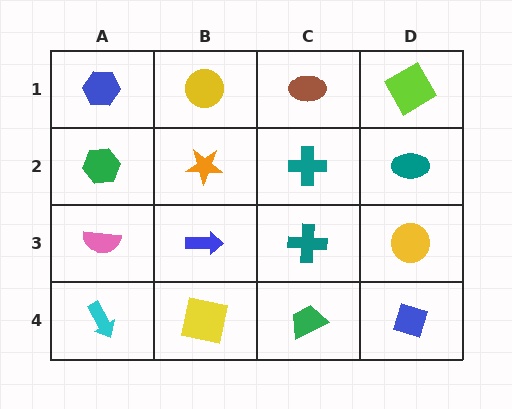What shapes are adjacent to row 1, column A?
A green hexagon (row 2, column A), a yellow circle (row 1, column B).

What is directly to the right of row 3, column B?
A teal cross.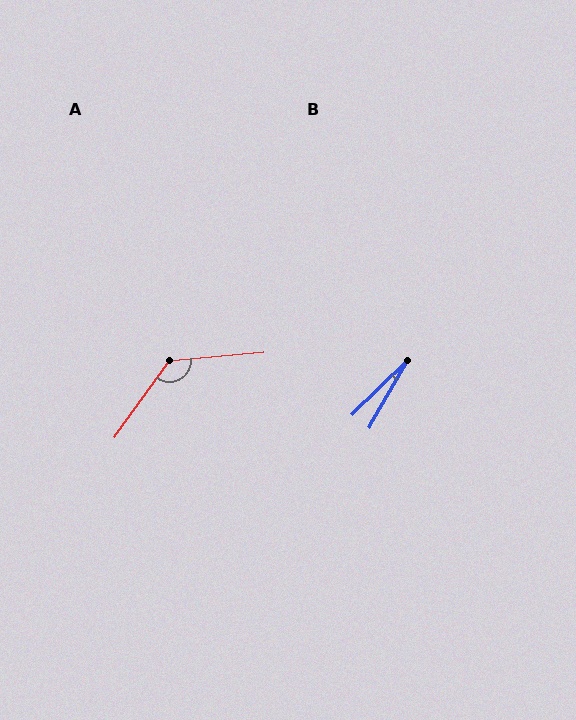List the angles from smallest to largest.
B (16°), A (131°).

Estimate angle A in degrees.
Approximately 131 degrees.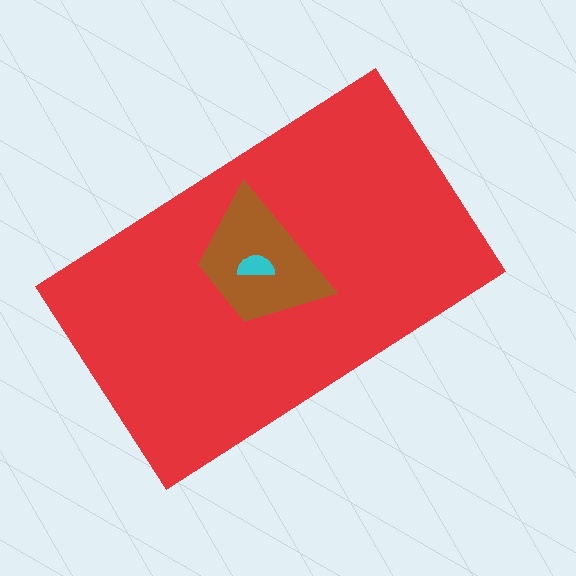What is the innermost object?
The cyan semicircle.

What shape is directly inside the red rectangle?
The brown trapezoid.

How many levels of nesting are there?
3.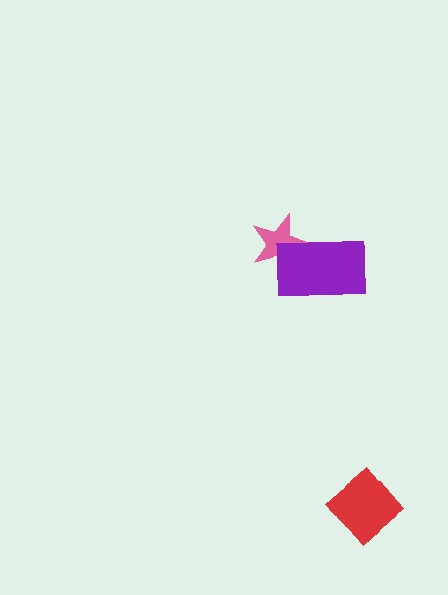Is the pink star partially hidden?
Yes, it is partially covered by another shape.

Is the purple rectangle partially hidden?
No, no other shape covers it.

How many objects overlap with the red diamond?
0 objects overlap with the red diamond.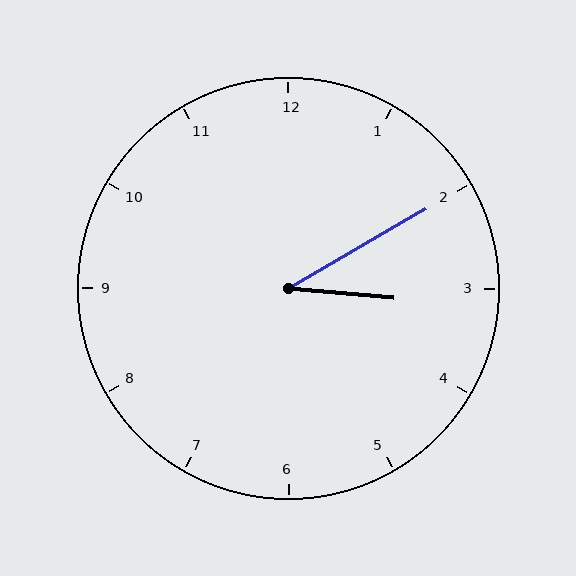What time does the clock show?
3:10.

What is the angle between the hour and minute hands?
Approximately 35 degrees.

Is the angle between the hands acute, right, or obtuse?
It is acute.